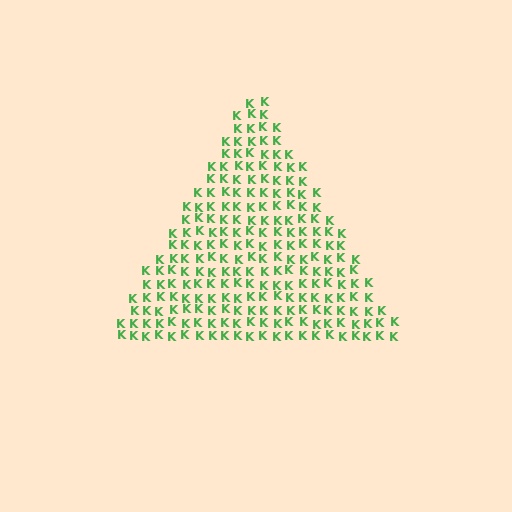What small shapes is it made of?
It is made of small letter K's.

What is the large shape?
The large shape is a triangle.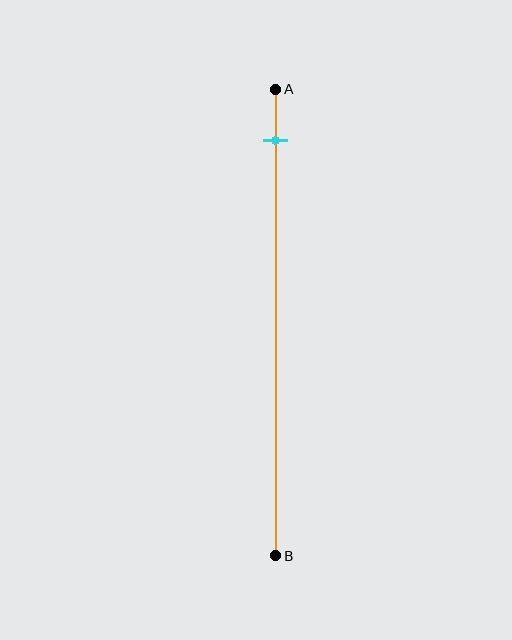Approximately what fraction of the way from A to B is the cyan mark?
The cyan mark is approximately 10% of the way from A to B.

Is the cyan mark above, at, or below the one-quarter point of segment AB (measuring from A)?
The cyan mark is above the one-quarter point of segment AB.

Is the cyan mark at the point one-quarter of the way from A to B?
No, the mark is at about 10% from A, not at the 25% one-quarter point.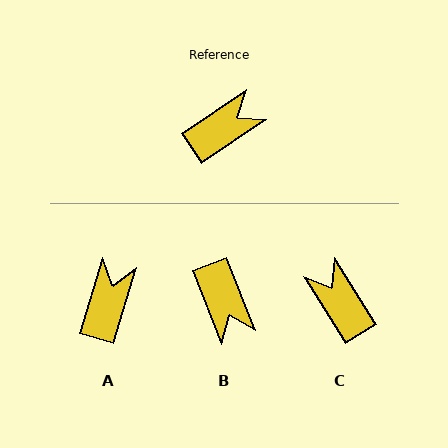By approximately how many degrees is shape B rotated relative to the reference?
Approximately 102 degrees clockwise.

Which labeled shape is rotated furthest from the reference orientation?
B, about 102 degrees away.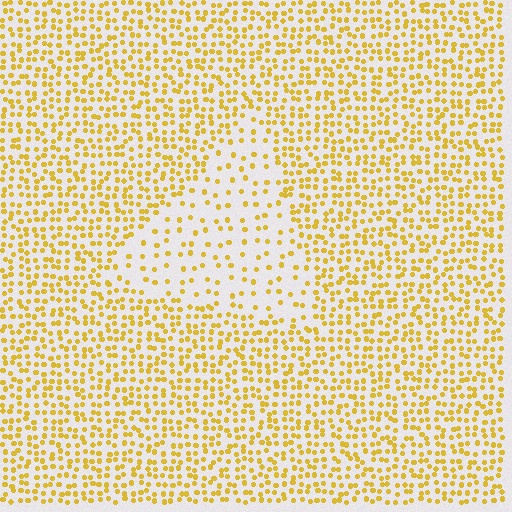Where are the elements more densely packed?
The elements are more densely packed outside the triangle boundary.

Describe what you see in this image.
The image contains small yellow elements arranged at two different densities. A triangle-shaped region is visible where the elements are less densely packed than the surrounding area.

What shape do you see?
I see a triangle.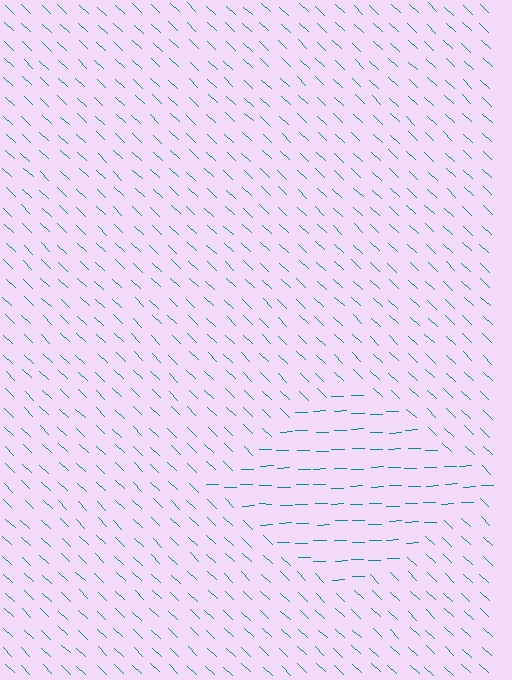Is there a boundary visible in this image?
Yes, there is a texture boundary formed by a change in line orientation.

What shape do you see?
I see a diamond.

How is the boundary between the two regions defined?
The boundary is defined purely by a change in line orientation (approximately 45 degrees difference). All lines are the same color and thickness.